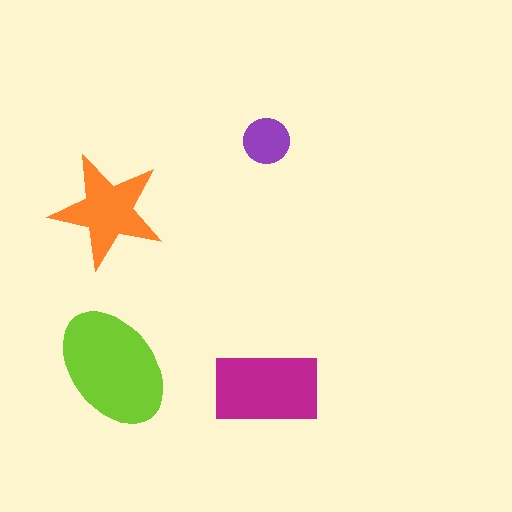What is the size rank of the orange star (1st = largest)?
3rd.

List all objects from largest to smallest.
The lime ellipse, the magenta rectangle, the orange star, the purple circle.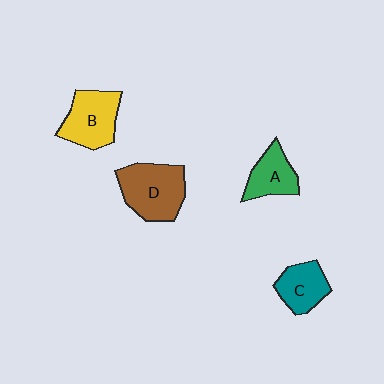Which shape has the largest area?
Shape D (brown).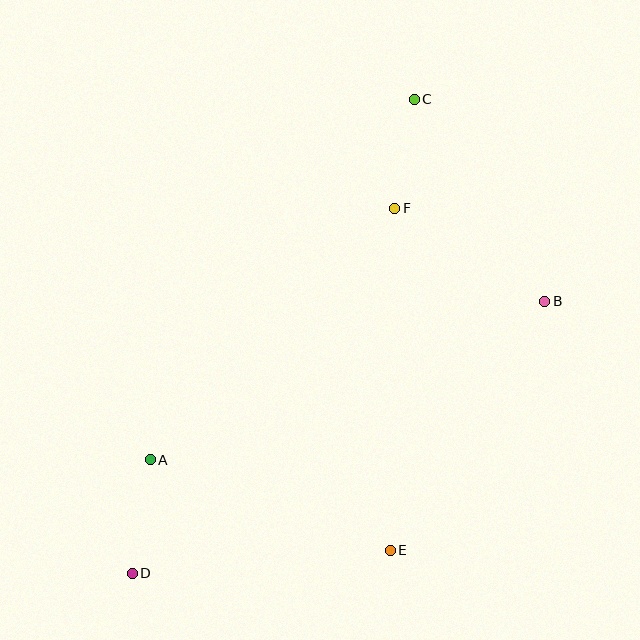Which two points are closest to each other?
Points C and F are closest to each other.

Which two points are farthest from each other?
Points C and D are farthest from each other.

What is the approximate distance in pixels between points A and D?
The distance between A and D is approximately 115 pixels.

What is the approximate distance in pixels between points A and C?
The distance between A and C is approximately 447 pixels.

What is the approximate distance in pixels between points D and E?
The distance between D and E is approximately 259 pixels.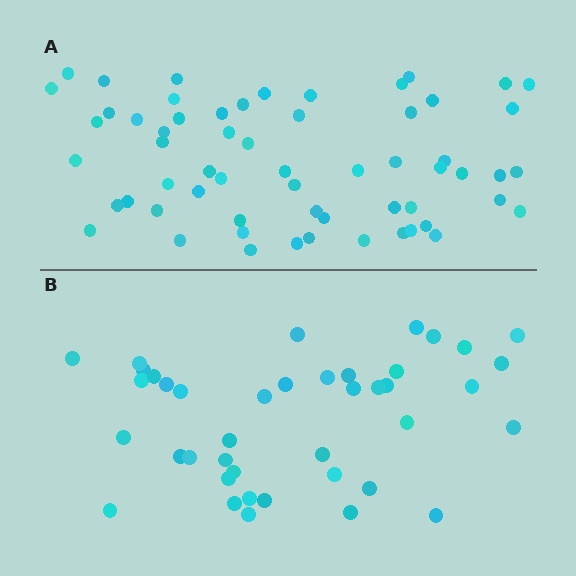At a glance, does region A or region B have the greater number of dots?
Region A (the top region) has more dots.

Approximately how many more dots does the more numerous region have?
Region A has approximately 20 more dots than region B.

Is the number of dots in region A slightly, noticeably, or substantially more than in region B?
Region A has substantially more. The ratio is roughly 1.5 to 1.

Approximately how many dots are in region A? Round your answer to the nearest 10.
About 60 dots.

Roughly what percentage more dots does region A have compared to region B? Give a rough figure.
About 45% more.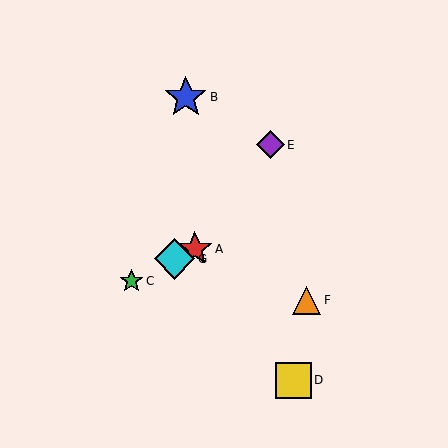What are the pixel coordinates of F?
Object F is at (307, 300).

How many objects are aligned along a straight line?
3 objects (A, C, G) are aligned along a straight line.